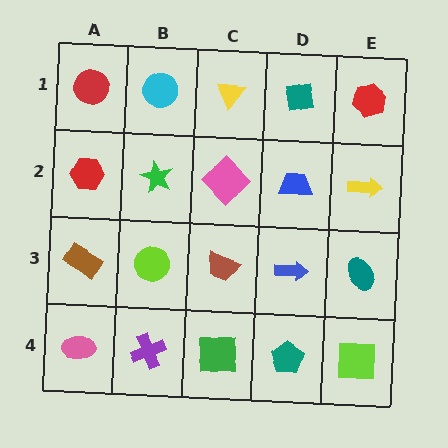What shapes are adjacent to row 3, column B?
A green star (row 2, column B), a purple cross (row 4, column B), a brown rectangle (row 3, column A), a brown trapezoid (row 3, column C).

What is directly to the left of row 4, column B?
A pink ellipse.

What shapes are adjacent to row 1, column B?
A green star (row 2, column B), a red circle (row 1, column A), a yellow triangle (row 1, column C).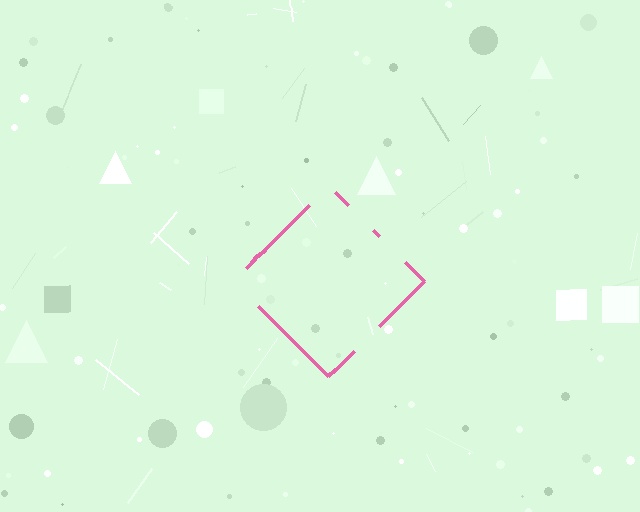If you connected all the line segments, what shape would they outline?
They would outline a diamond.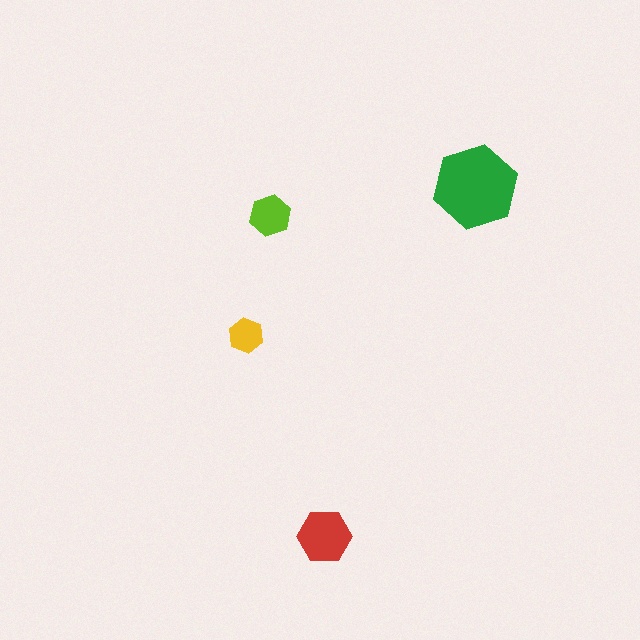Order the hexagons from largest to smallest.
the green one, the red one, the lime one, the yellow one.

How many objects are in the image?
There are 4 objects in the image.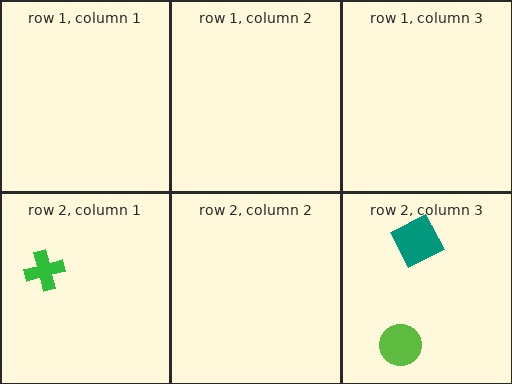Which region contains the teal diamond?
The row 2, column 3 region.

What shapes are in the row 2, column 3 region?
The teal diamond, the lime circle.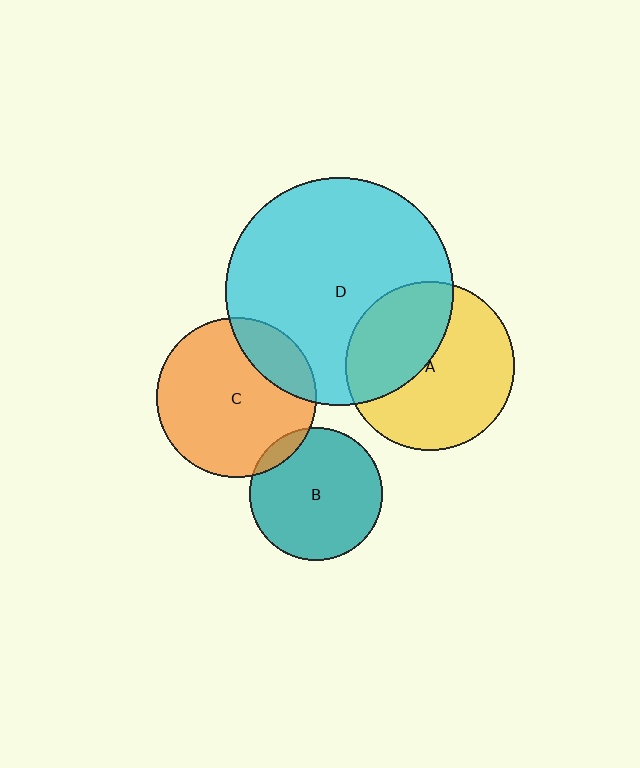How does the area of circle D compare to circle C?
Approximately 2.0 times.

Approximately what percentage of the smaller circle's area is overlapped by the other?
Approximately 10%.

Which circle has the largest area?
Circle D (cyan).